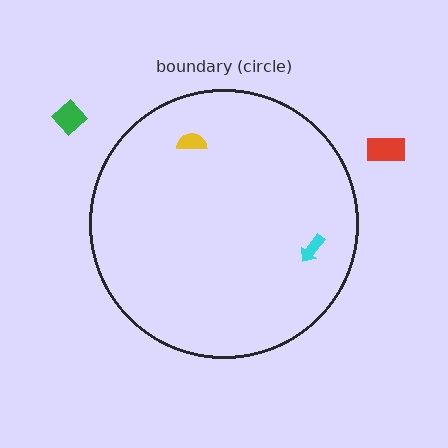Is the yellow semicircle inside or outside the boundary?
Inside.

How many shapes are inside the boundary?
2 inside, 2 outside.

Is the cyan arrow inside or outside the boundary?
Inside.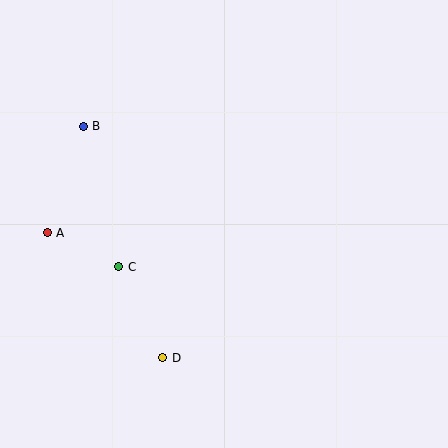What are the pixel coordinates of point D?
Point D is at (163, 358).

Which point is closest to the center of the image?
Point C at (119, 267) is closest to the center.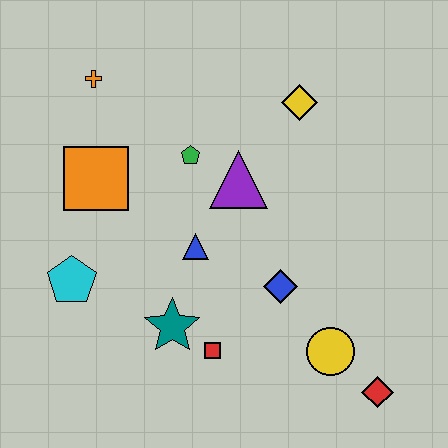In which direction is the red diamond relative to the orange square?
The red diamond is to the right of the orange square.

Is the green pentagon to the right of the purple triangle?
No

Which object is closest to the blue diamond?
The yellow circle is closest to the blue diamond.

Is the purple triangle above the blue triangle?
Yes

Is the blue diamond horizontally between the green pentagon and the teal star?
No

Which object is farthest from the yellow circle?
The orange cross is farthest from the yellow circle.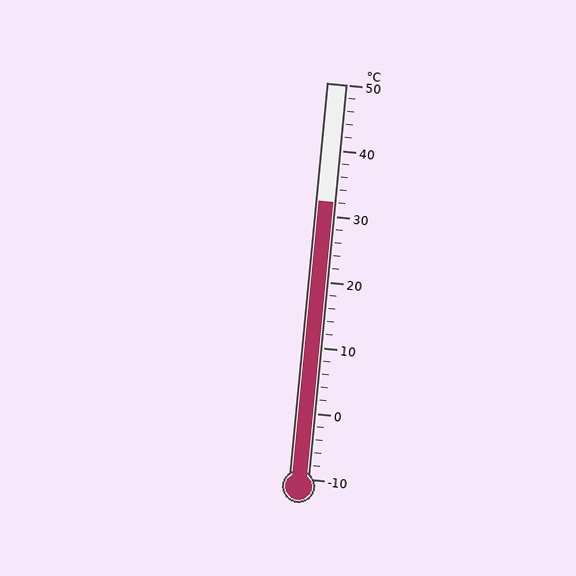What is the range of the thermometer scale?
The thermometer scale ranges from -10°C to 50°C.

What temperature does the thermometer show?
The thermometer shows approximately 32°C.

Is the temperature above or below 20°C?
The temperature is above 20°C.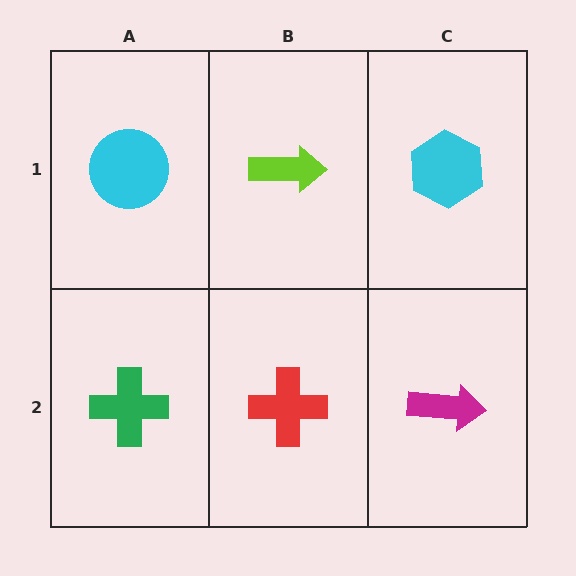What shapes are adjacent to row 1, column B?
A red cross (row 2, column B), a cyan circle (row 1, column A), a cyan hexagon (row 1, column C).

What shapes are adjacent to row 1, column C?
A magenta arrow (row 2, column C), a lime arrow (row 1, column B).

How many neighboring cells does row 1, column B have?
3.